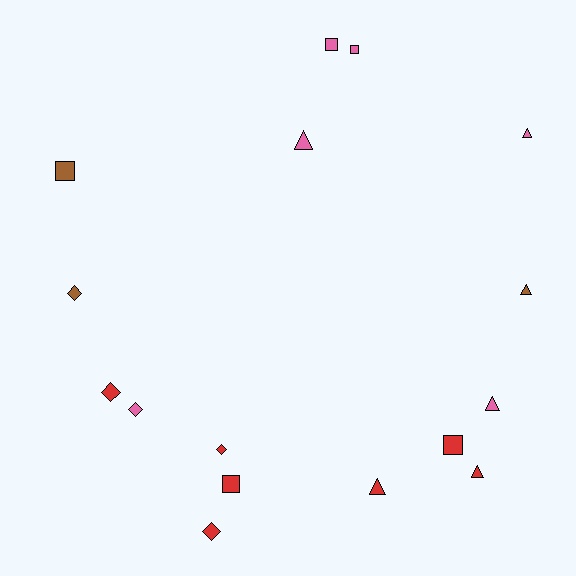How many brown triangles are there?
There is 1 brown triangle.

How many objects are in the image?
There are 16 objects.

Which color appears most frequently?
Red, with 7 objects.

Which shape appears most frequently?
Triangle, with 6 objects.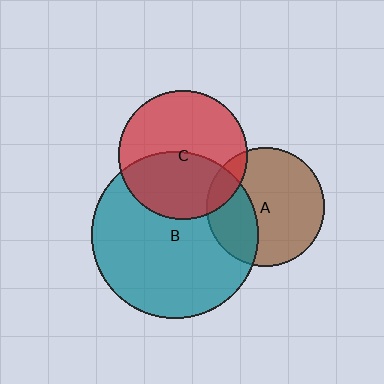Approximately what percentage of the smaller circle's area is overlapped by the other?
Approximately 45%.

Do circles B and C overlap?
Yes.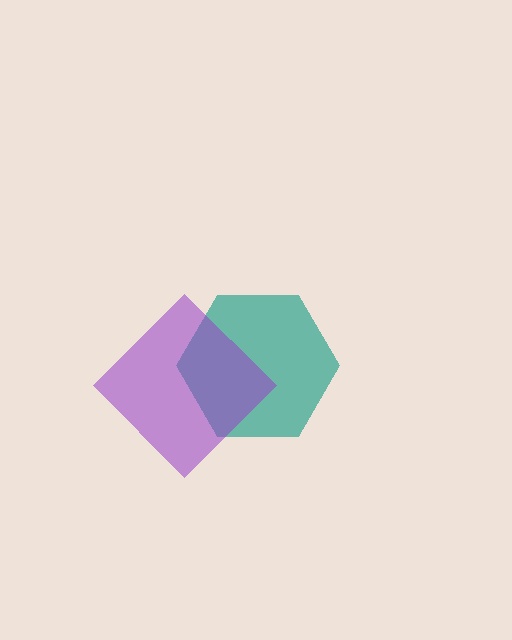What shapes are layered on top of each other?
The layered shapes are: a teal hexagon, a purple diamond.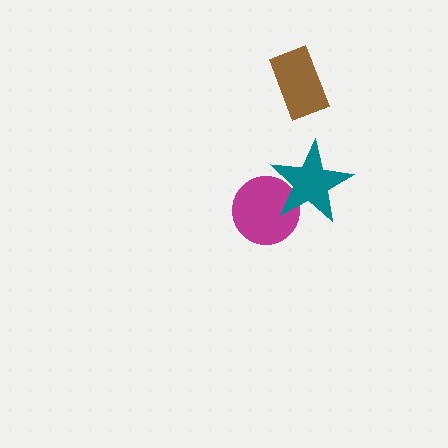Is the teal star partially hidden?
No, no other shape covers it.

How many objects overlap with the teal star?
1 object overlaps with the teal star.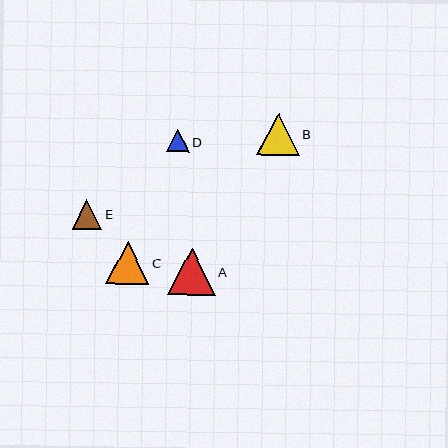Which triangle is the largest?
Triangle A is the largest with a size of approximately 48 pixels.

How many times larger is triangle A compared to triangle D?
Triangle A is approximately 2.1 times the size of triangle D.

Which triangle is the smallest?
Triangle D is the smallest with a size of approximately 23 pixels.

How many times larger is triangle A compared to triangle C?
Triangle A is approximately 1.1 times the size of triangle C.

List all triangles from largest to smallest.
From largest to smallest: A, C, B, E, D.